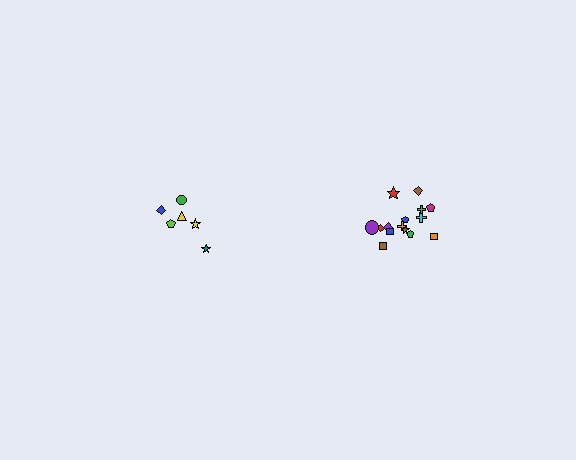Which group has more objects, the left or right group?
The right group.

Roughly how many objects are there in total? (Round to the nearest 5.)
Roughly 20 objects in total.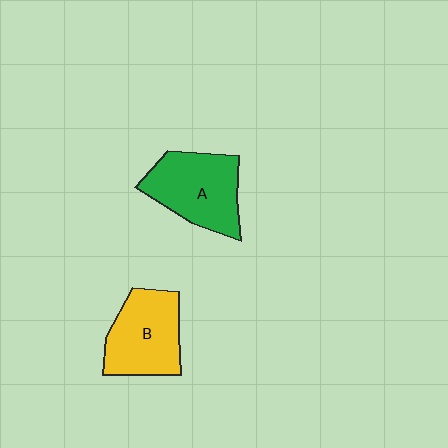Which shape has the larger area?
Shape A (green).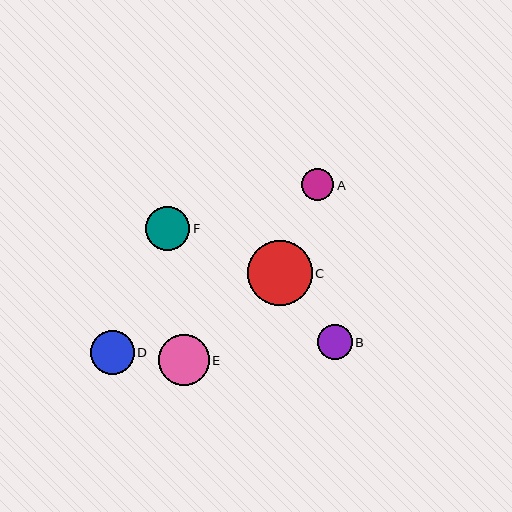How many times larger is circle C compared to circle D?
Circle C is approximately 1.5 times the size of circle D.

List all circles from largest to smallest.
From largest to smallest: C, E, F, D, B, A.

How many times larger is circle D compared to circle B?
Circle D is approximately 1.3 times the size of circle B.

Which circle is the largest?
Circle C is the largest with a size of approximately 65 pixels.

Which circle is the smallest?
Circle A is the smallest with a size of approximately 32 pixels.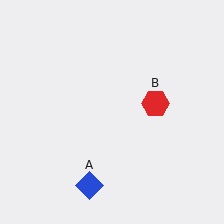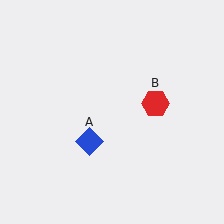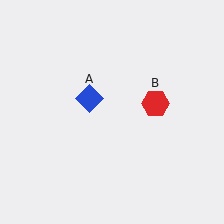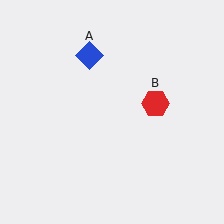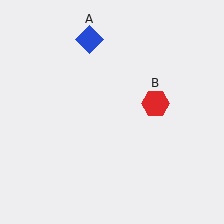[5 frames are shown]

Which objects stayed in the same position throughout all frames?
Red hexagon (object B) remained stationary.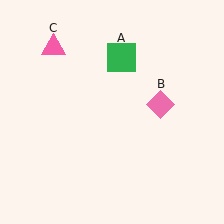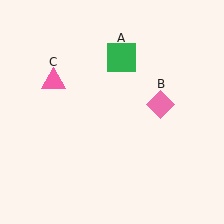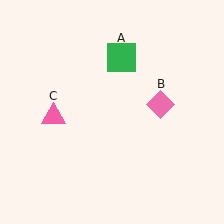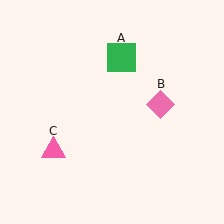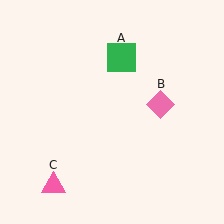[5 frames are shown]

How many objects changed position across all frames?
1 object changed position: pink triangle (object C).